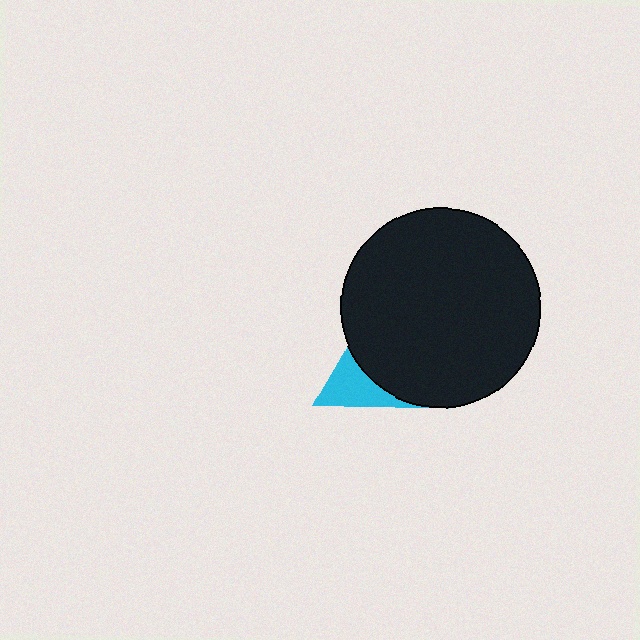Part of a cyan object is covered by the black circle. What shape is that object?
It is a triangle.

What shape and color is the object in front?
The object in front is a black circle.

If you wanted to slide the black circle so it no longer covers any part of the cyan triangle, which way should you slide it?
Slide it toward the upper-right — that is the most direct way to separate the two shapes.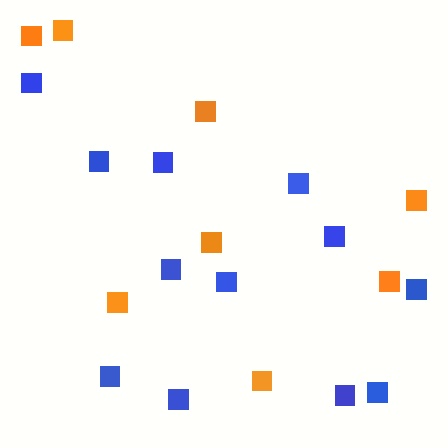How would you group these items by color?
There are 2 groups: one group of orange squares (8) and one group of blue squares (12).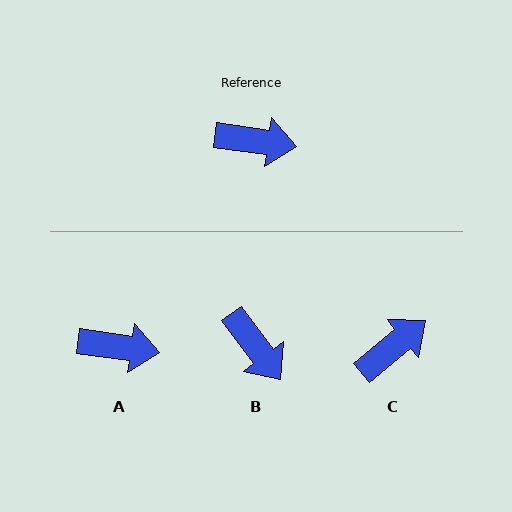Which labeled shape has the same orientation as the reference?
A.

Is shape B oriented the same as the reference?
No, it is off by about 46 degrees.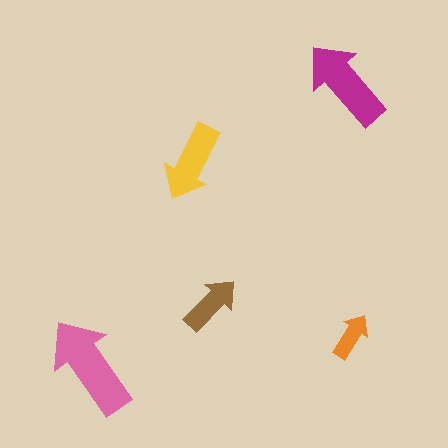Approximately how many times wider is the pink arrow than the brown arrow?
About 1.5 times wider.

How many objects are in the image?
There are 5 objects in the image.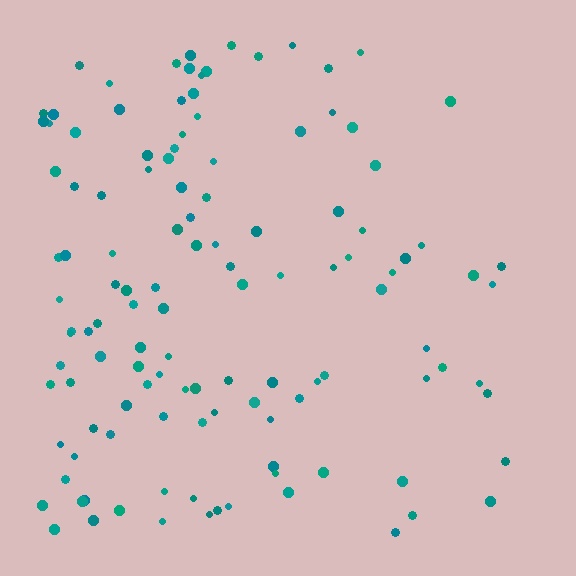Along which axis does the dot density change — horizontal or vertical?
Horizontal.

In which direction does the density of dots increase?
From right to left, with the left side densest.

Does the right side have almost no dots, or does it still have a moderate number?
Still a moderate number, just noticeably fewer than the left.